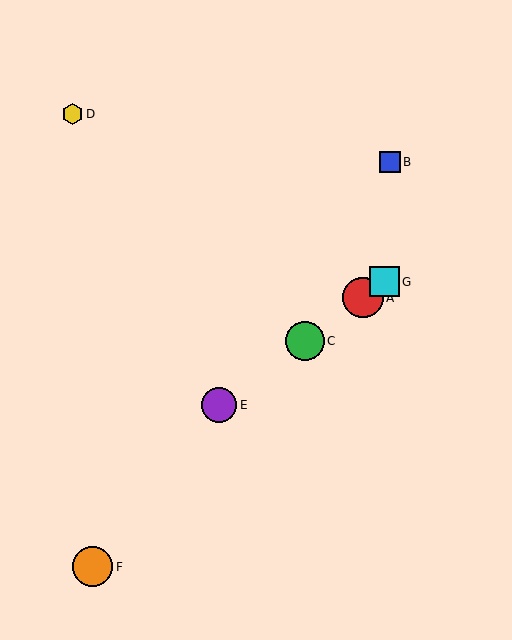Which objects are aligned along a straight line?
Objects A, C, E, G are aligned along a straight line.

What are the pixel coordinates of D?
Object D is at (73, 114).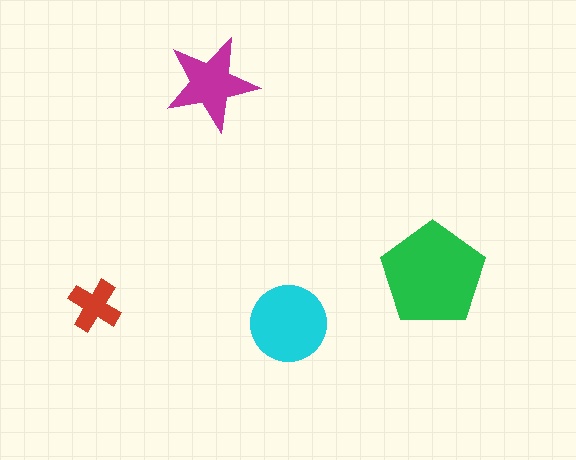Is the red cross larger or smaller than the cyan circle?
Smaller.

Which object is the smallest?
The red cross.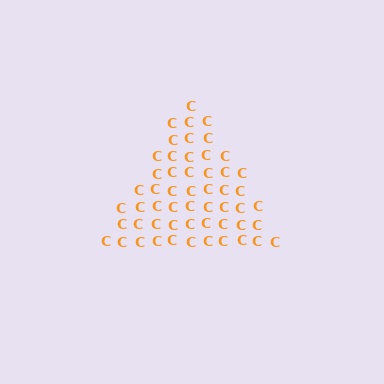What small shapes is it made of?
It is made of small letter C's.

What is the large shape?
The large shape is a triangle.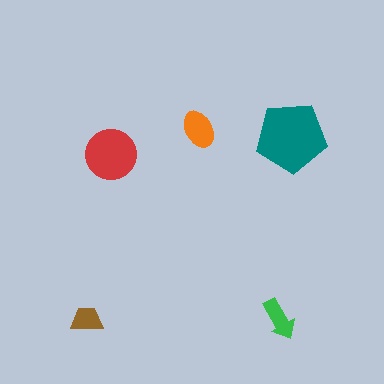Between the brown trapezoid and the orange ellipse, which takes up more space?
The orange ellipse.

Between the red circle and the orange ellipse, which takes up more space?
The red circle.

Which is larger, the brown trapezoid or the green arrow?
The green arrow.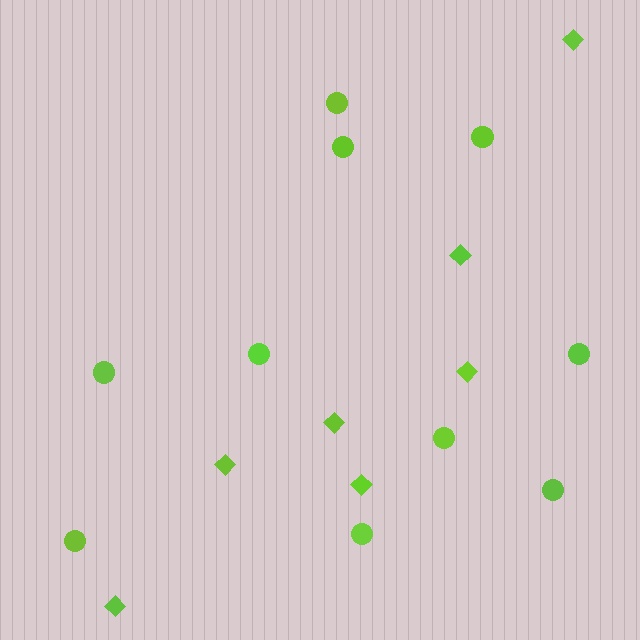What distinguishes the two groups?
There are 2 groups: one group of circles (10) and one group of diamonds (7).